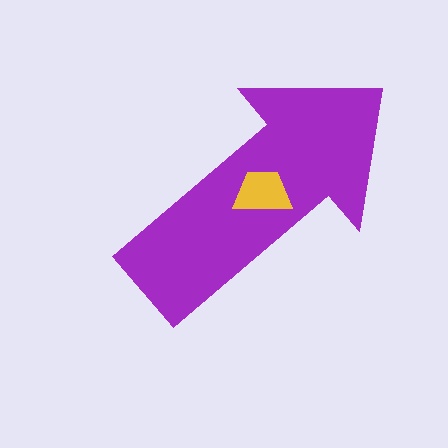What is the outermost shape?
The purple arrow.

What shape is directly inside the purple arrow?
The yellow trapezoid.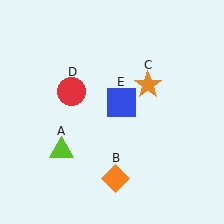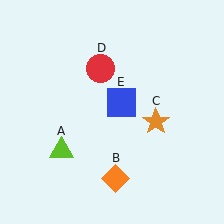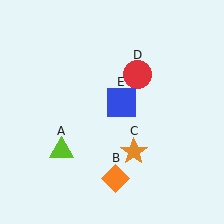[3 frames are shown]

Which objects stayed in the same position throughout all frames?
Lime triangle (object A) and orange diamond (object B) and blue square (object E) remained stationary.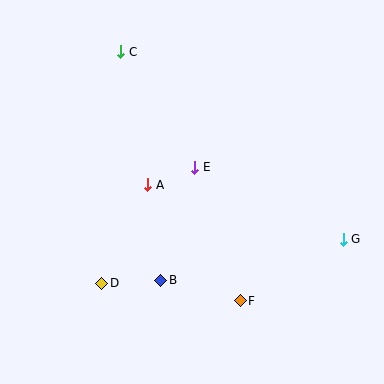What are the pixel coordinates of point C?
Point C is at (121, 52).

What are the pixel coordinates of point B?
Point B is at (161, 280).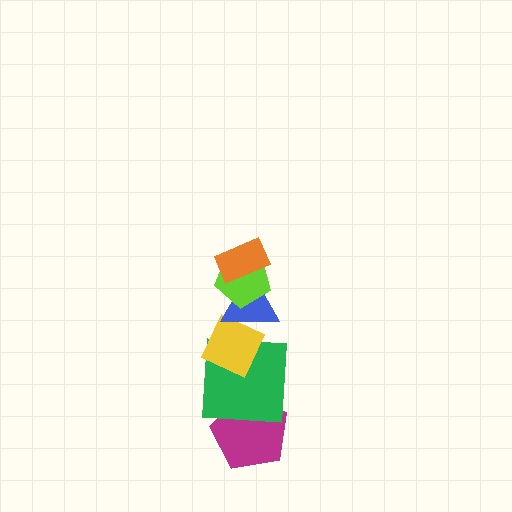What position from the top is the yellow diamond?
The yellow diamond is 4th from the top.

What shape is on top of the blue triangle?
The lime pentagon is on top of the blue triangle.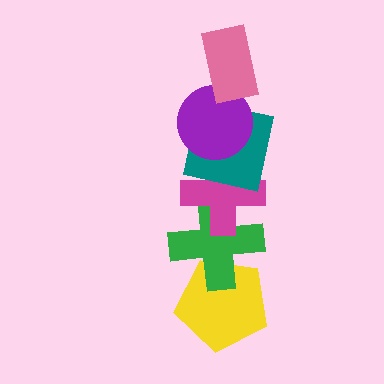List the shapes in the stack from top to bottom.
From top to bottom: the pink rectangle, the purple circle, the teal square, the magenta cross, the green cross, the yellow pentagon.